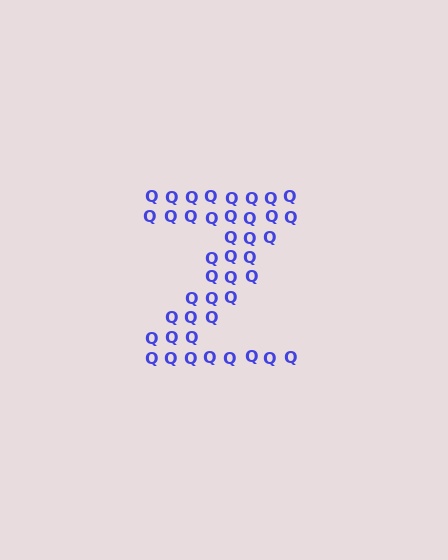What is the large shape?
The large shape is the letter Z.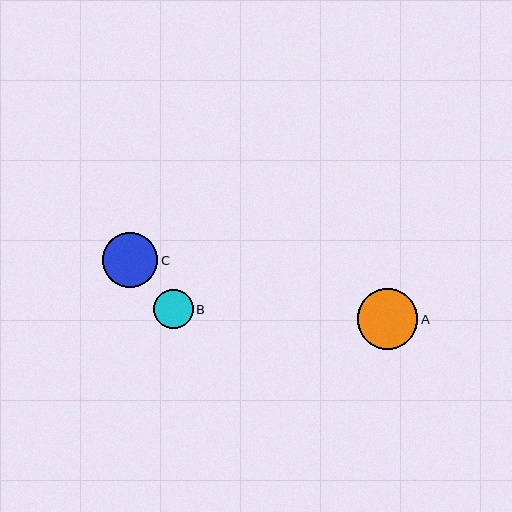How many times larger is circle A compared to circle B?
Circle A is approximately 1.5 times the size of circle B.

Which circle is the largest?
Circle A is the largest with a size of approximately 60 pixels.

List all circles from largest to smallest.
From largest to smallest: A, C, B.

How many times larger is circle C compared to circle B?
Circle C is approximately 1.4 times the size of circle B.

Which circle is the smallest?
Circle B is the smallest with a size of approximately 39 pixels.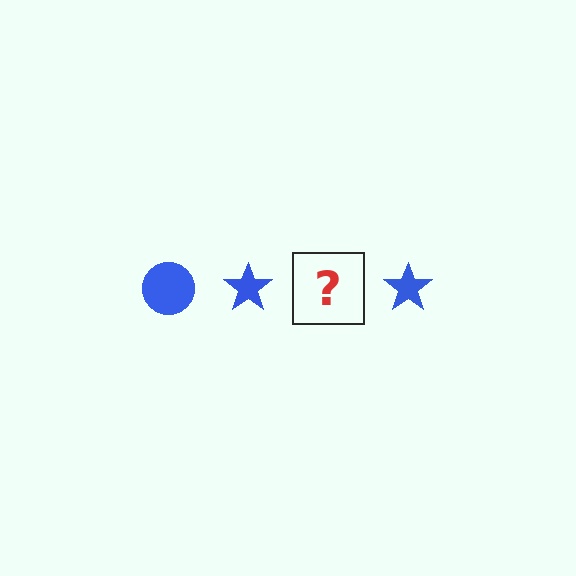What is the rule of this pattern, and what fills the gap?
The rule is that the pattern cycles through circle, star shapes in blue. The gap should be filled with a blue circle.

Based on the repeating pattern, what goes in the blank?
The blank should be a blue circle.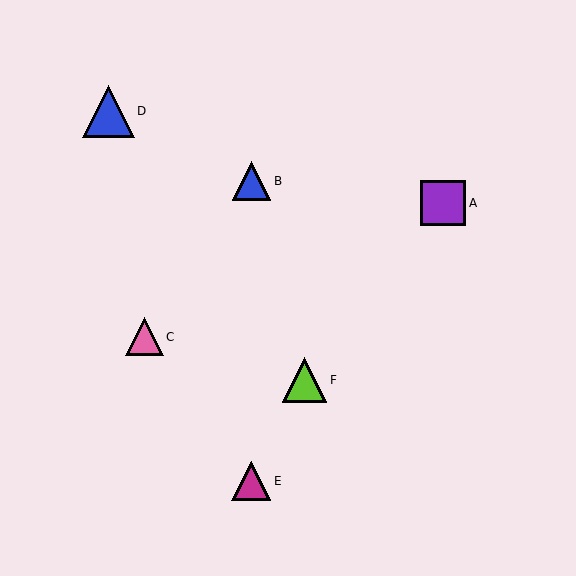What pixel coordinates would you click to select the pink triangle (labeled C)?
Click at (144, 337) to select the pink triangle C.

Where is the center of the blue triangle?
The center of the blue triangle is at (251, 181).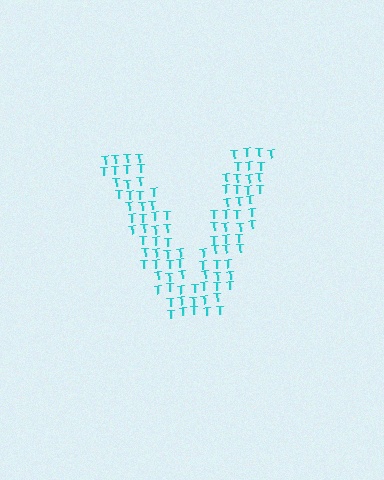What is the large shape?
The large shape is the letter V.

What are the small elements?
The small elements are letter T's.